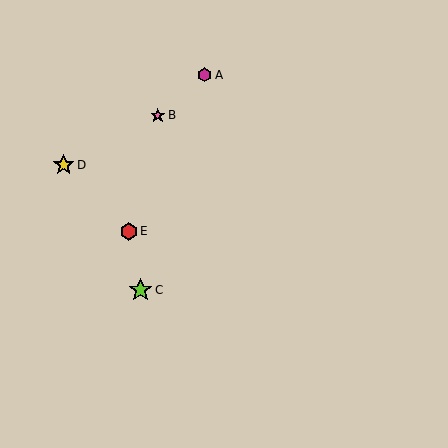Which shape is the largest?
The lime star (labeled C) is the largest.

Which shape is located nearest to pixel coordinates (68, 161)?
The yellow star (labeled D) at (64, 165) is nearest to that location.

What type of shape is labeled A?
Shape A is a magenta hexagon.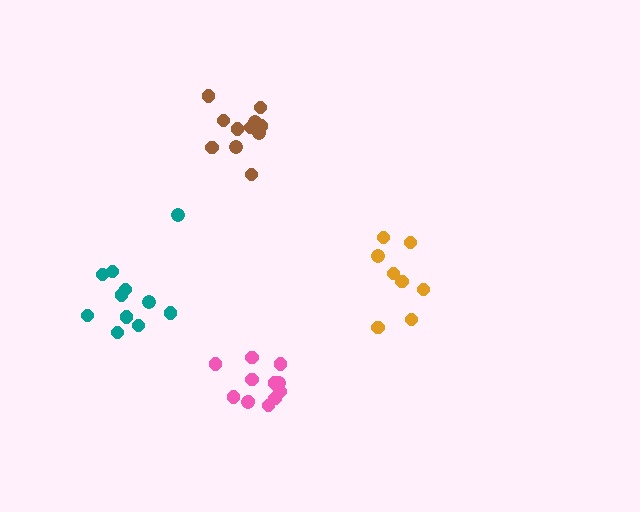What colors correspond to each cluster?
The clusters are colored: orange, pink, brown, teal.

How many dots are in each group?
Group 1: 8 dots, Group 2: 12 dots, Group 3: 11 dots, Group 4: 11 dots (42 total).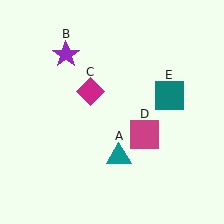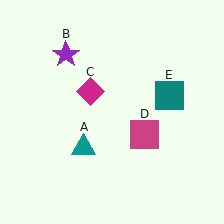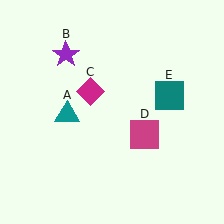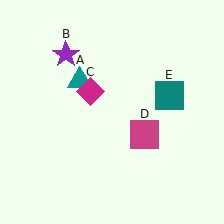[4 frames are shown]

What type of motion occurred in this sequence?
The teal triangle (object A) rotated clockwise around the center of the scene.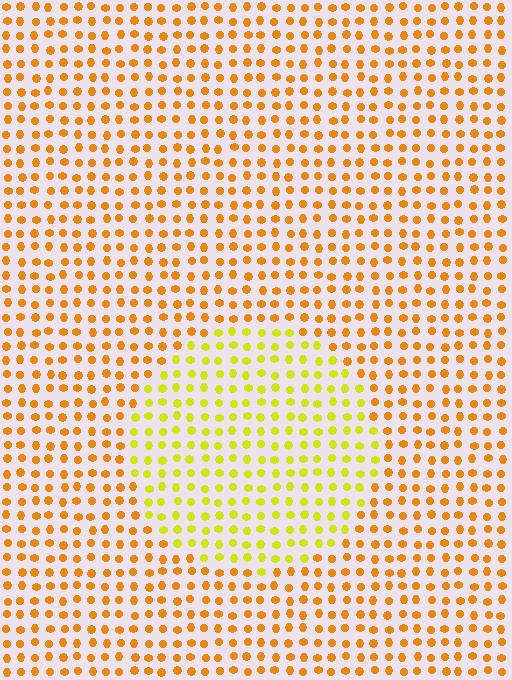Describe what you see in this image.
The image is filled with small orange elements in a uniform arrangement. A circle-shaped region is visible where the elements are tinted to a slightly different hue, forming a subtle color boundary.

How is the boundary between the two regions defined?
The boundary is defined purely by a slight shift in hue (about 34 degrees). Spacing, size, and orientation are identical on both sides.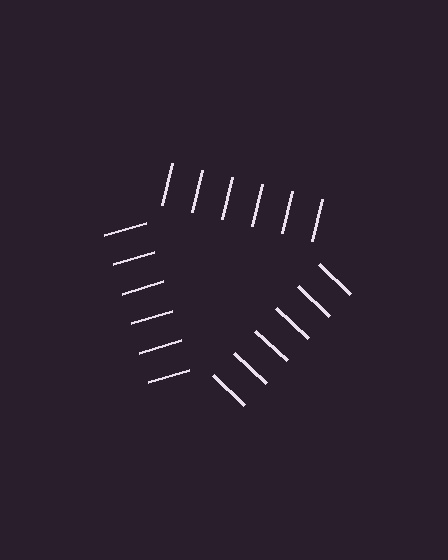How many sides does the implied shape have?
3 sides — the line-ends trace a triangle.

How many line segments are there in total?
18 — 6 along each of the 3 edges.